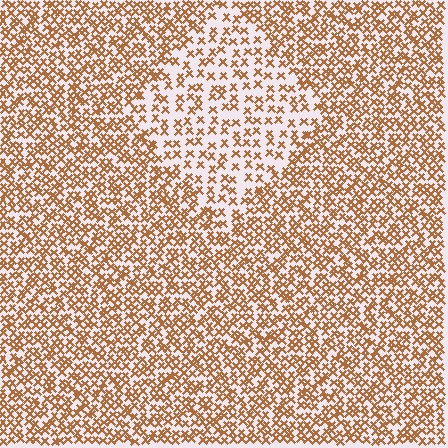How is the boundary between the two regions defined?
The boundary is defined by a change in element density (approximately 1.9x ratio). All elements are the same color, size, and shape.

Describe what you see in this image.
The image contains small brown elements arranged at two different densities. A diamond-shaped region is visible where the elements are less densely packed than the surrounding area.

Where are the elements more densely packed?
The elements are more densely packed outside the diamond boundary.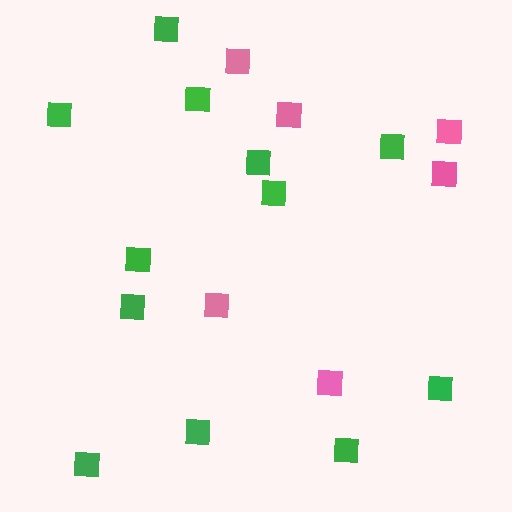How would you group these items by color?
There are 2 groups: one group of pink squares (6) and one group of green squares (12).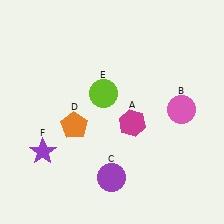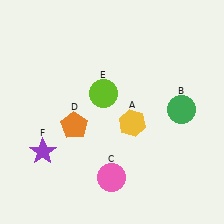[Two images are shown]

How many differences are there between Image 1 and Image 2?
There are 3 differences between the two images.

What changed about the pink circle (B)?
In Image 1, B is pink. In Image 2, it changed to green.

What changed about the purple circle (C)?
In Image 1, C is purple. In Image 2, it changed to pink.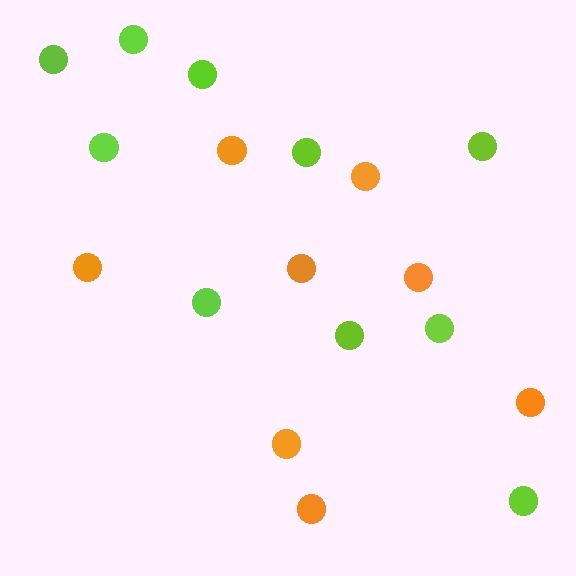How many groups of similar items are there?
There are 2 groups: one group of lime circles (10) and one group of orange circles (8).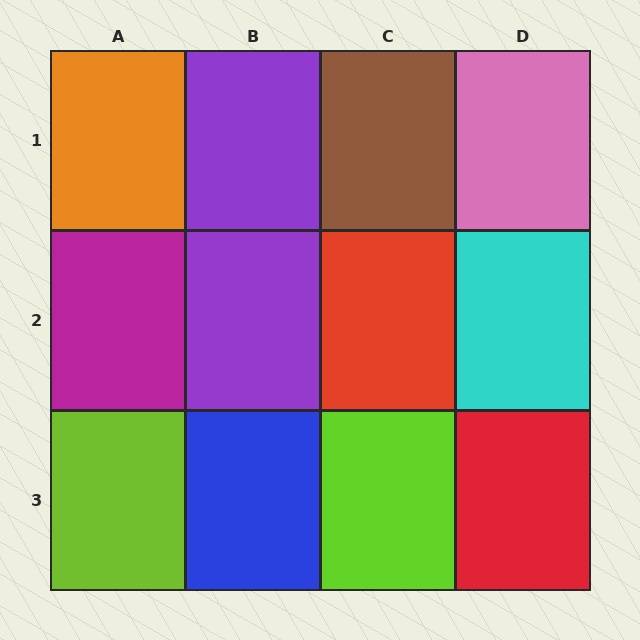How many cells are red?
2 cells are red.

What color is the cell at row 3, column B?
Blue.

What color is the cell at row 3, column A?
Lime.